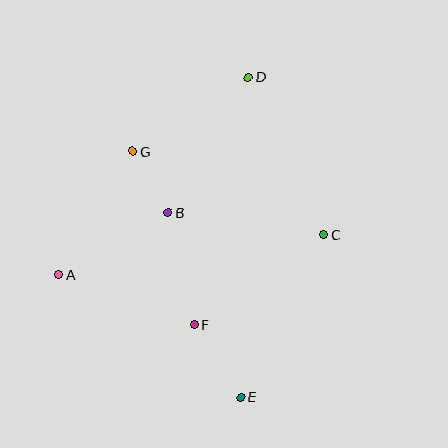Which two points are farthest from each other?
Points D and E are farthest from each other.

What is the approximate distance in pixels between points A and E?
The distance between A and E is approximately 219 pixels.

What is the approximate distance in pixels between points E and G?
The distance between E and G is approximately 268 pixels.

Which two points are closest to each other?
Points B and G are closest to each other.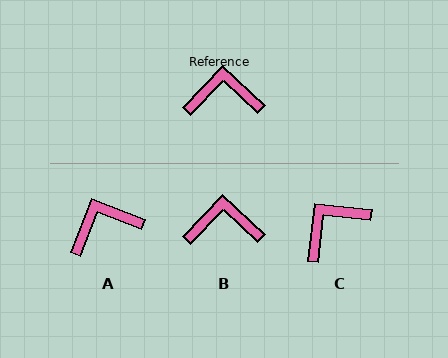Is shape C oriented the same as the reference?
No, it is off by about 37 degrees.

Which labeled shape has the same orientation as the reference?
B.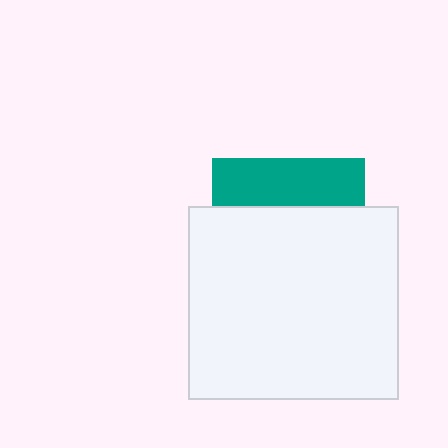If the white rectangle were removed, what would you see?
You would see the complete teal square.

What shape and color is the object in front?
The object in front is a white rectangle.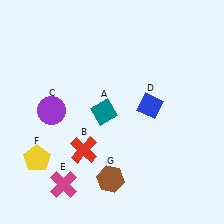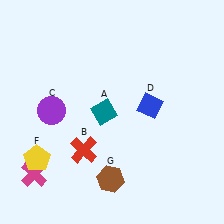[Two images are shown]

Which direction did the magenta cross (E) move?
The magenta cross (E) moved left.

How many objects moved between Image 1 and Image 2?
1 object moved between the two images.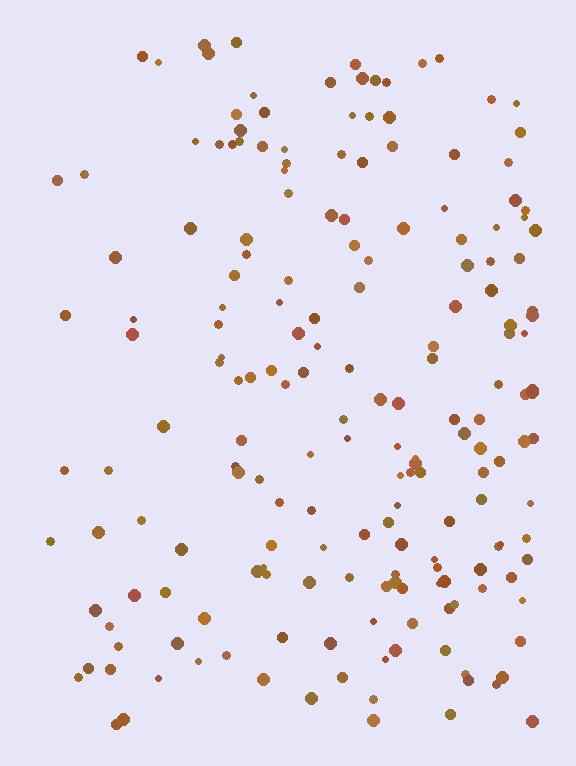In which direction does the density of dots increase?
From left to right, with the right side densest.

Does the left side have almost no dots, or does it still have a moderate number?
Still a moderate number, just noticeably fewer than the right.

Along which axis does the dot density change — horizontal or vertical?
Horizontal.